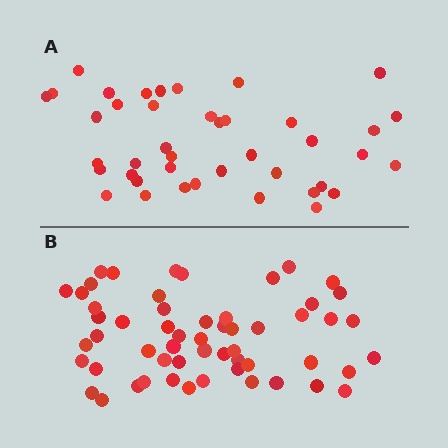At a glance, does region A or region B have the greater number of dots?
Region B (the bottom region) has more dots.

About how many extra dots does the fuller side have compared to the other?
Region B has approximately 15 more dots than region A.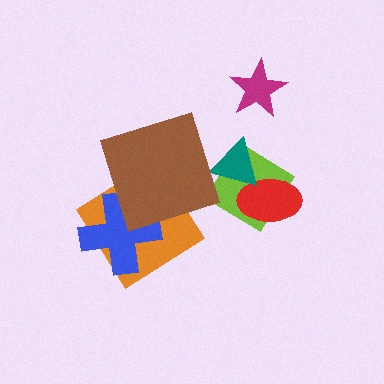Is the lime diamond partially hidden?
Yes, it is partially covered by another shape.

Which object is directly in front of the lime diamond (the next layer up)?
The red ellipse is directly in front of the lime diamond.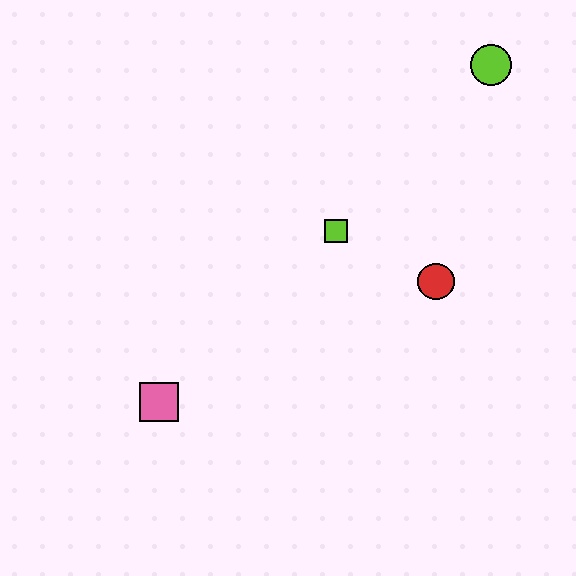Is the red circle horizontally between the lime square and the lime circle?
Yes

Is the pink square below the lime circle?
Yes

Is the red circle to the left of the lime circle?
Yes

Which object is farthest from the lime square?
The pink square is farthest from the lime square.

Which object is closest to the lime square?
The red circle is closest to the lime square.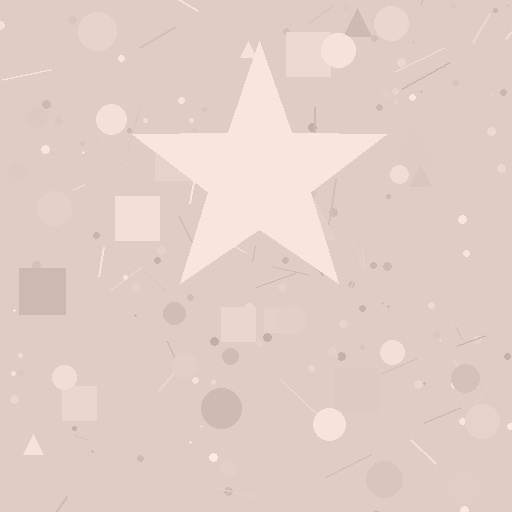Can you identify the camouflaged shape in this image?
The camouflaged shape is a star.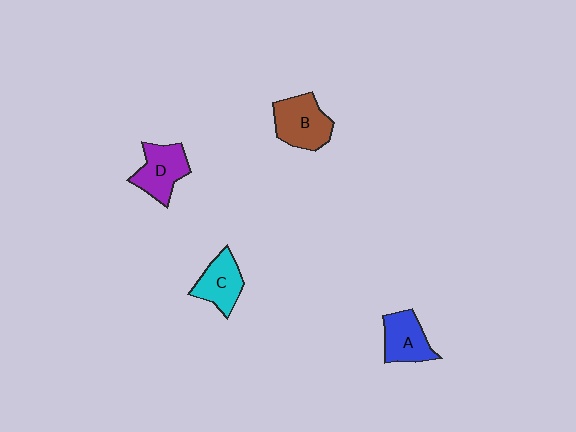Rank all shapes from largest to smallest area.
From largest to smallest: B (brown), D (purple), A (blue), C (cyan).